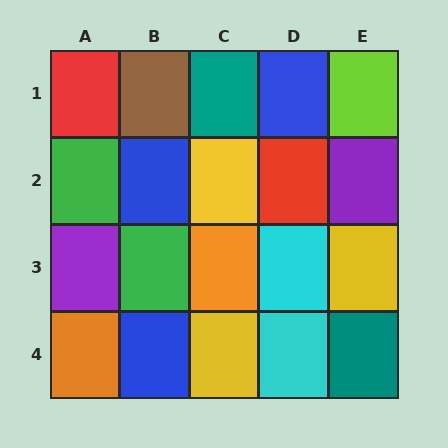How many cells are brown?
1 cell is brown.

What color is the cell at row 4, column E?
Teal.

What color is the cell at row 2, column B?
Blue.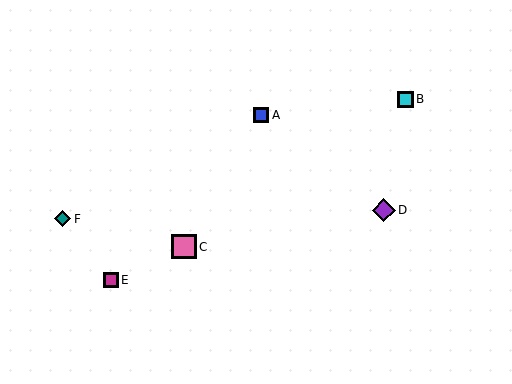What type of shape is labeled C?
Shape C is a pink square.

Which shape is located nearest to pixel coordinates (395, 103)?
The cyan square (labeled B) at (405, 99) is nearest to that location.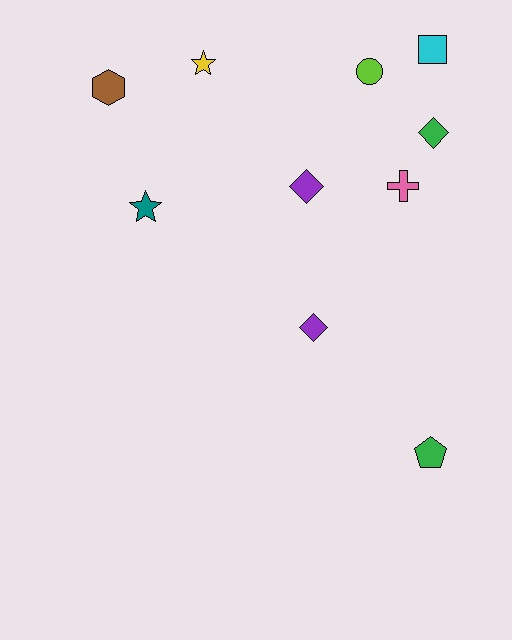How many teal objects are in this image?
There is 1 teal object.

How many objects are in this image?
There are 10 objects.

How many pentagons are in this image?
There is 1 pentagon.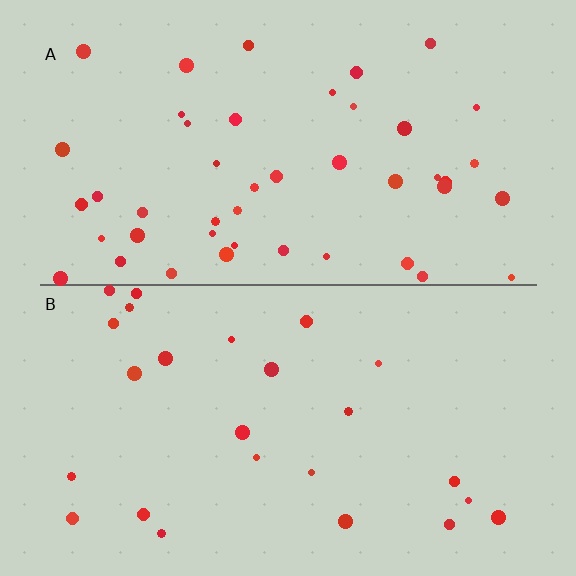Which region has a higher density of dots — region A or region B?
A (the top).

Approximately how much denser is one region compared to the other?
Approximately 1.8× — region A over region B.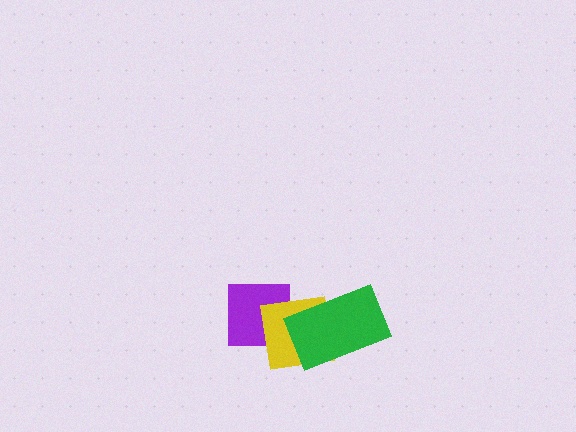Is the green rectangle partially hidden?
No, no other shape covers it.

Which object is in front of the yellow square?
The green rectangle is in front of the yellow square.